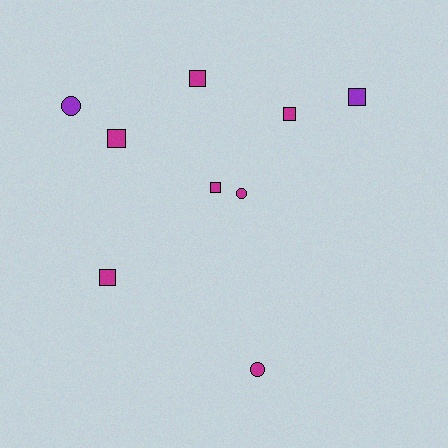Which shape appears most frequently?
Square, with 6 objects.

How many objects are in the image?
There are 9 objects.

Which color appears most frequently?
Magenta, with 7 objects.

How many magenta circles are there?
There are 2 magenta circles.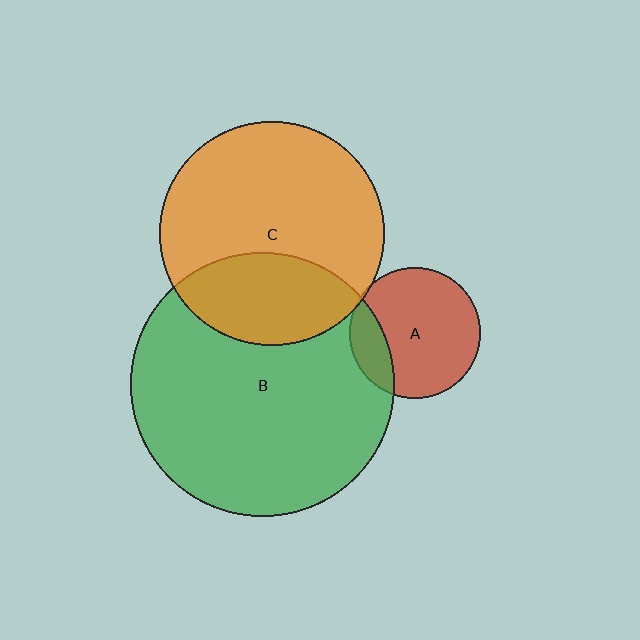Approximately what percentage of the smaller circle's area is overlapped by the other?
Approximately 20%.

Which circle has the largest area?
Circle B (green).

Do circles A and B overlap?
Yes.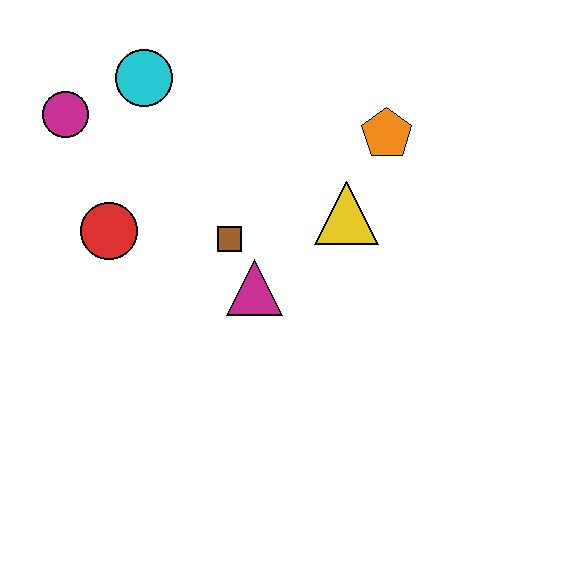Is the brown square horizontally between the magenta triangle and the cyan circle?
Yes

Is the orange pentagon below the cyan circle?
Yes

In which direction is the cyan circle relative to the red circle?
The cyan circle is above the red circle.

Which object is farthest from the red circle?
The orange pentagon is farthest from the red circle.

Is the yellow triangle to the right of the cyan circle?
Yes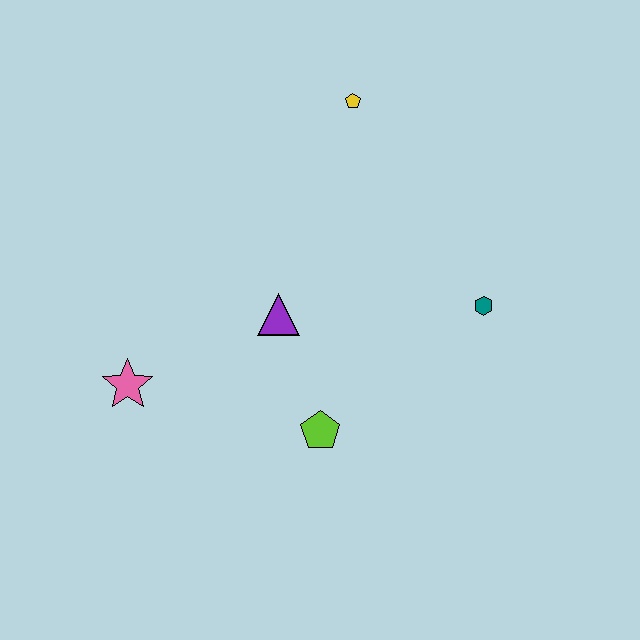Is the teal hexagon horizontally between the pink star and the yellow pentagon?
No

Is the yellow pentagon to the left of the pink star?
No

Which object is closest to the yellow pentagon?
The purple triangle is closest to the yellow pentagon.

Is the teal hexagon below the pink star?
No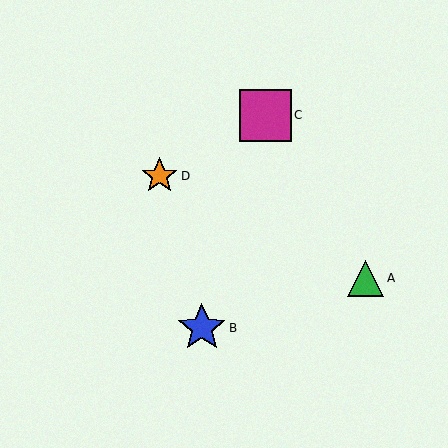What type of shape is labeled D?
Shape D is an orange star.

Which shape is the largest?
The magenta square (labeled C) is the largest.